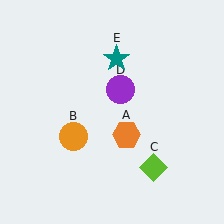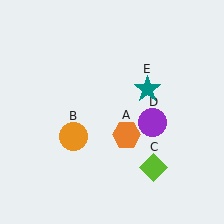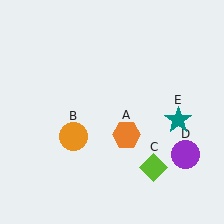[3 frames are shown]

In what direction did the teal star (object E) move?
The teal star (object E) moved down and to the right.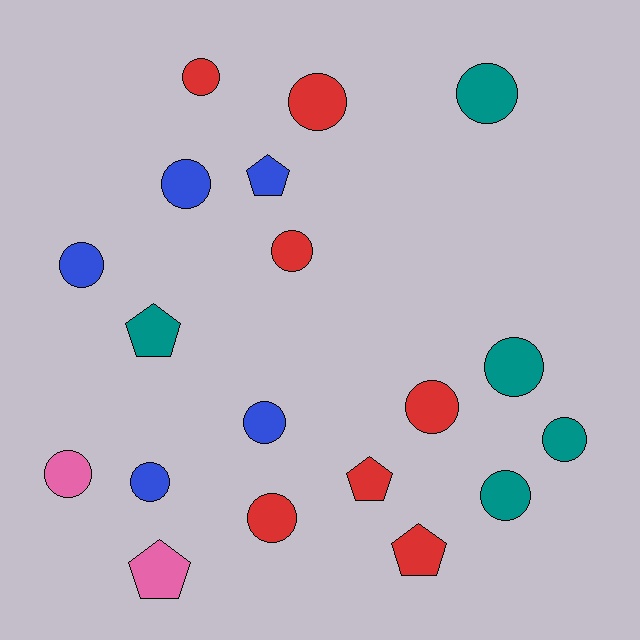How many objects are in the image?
There are 19 objects.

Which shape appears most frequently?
Circle, with 14 objects.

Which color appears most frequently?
Red, with 7 objects.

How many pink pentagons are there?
There is 1 pink pentagon.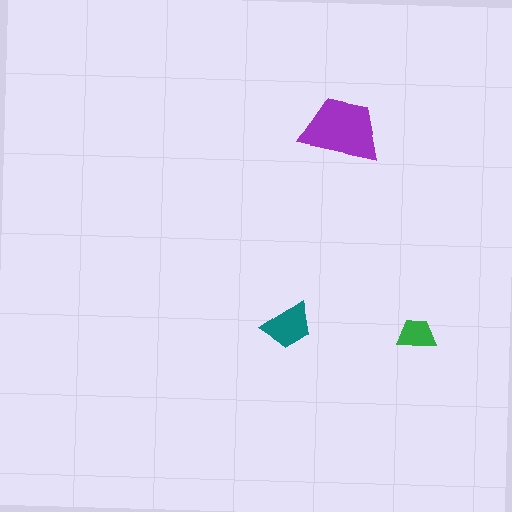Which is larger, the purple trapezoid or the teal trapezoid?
The purple one.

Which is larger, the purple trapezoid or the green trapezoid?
The purple one.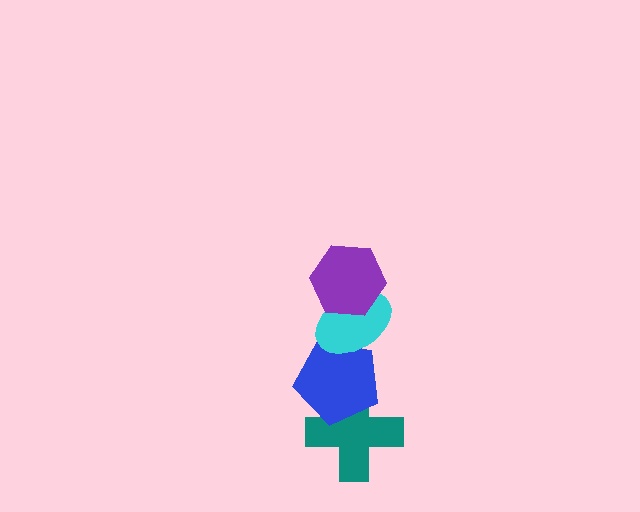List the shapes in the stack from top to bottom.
From top to bottom: the purple hexagon, the cyan ellipse, the blue pentagon, the teal cross.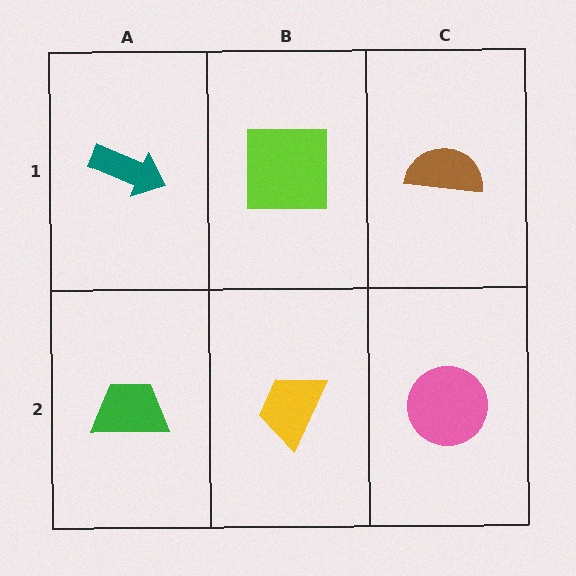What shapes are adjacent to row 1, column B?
A yellow trapezoid (row 2, column B), a teal arrow (row 1, column A), a brown semicircle (row 1, column C).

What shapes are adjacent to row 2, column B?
A lime square (row 1, column B), a green trapezoid (row 2, column A), a pink circle (row 2, column C).